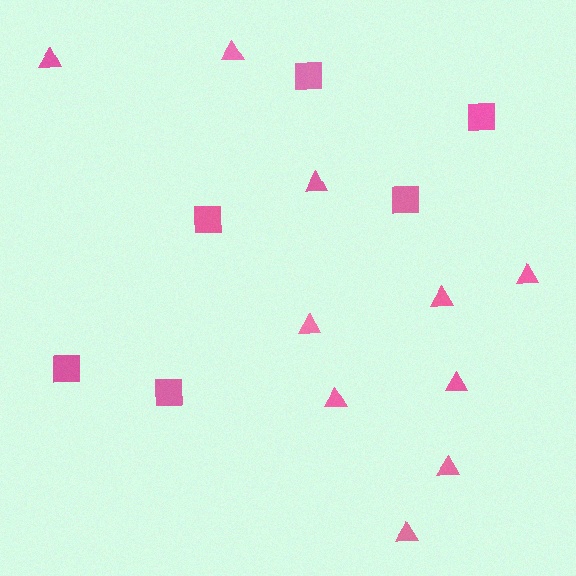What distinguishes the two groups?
There are 2 groups: one group of triangles (10) and one group of squares (6).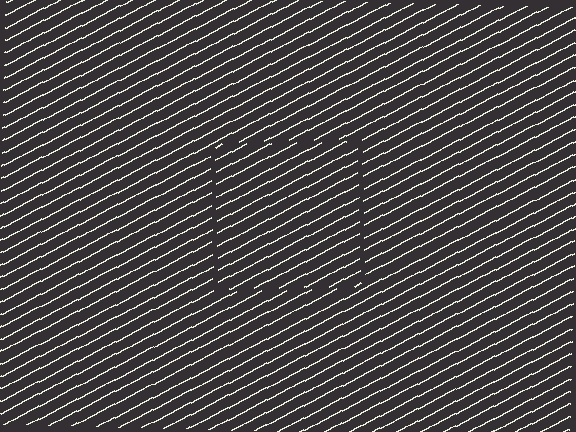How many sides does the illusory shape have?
4 sides — the line-ends trace a square.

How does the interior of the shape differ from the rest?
The interior of the shape contains the same grating, shifted by half a period — the contour is defined by the phase discontinuity where line-ends from the inner and outer gratings abut.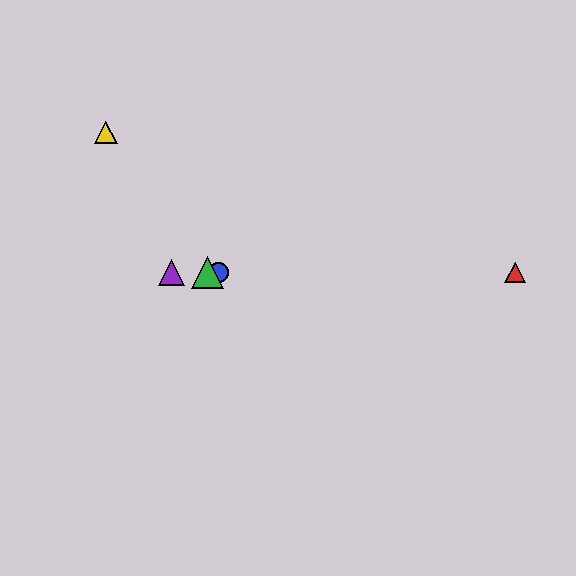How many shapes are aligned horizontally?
4 shapes (the red triangle, the blue circle, the green triangle, the purple triangle) are aligned horizontally.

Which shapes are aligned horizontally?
The red triangle, the blue circle, the green triangle, the purple triangle are aligned horizontally.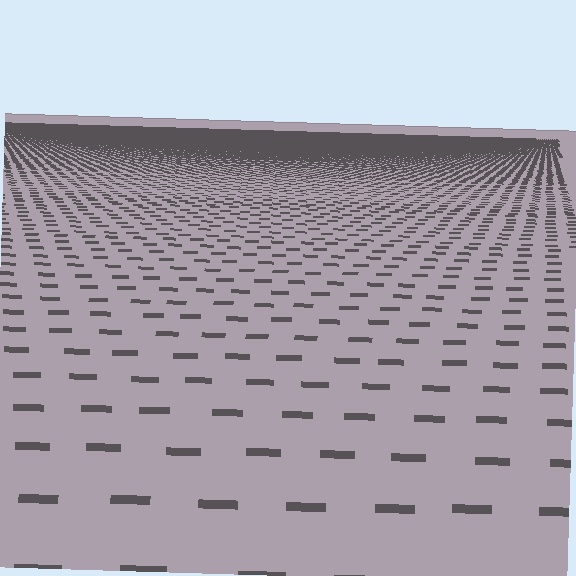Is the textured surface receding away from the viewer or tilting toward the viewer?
The surface is receding away from the viewer. Texture elements get smaller and denser toward the top.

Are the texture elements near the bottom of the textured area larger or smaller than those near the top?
Larger. Near the bottom, elements are closer to the viewer and appear at a bigger on-screen size.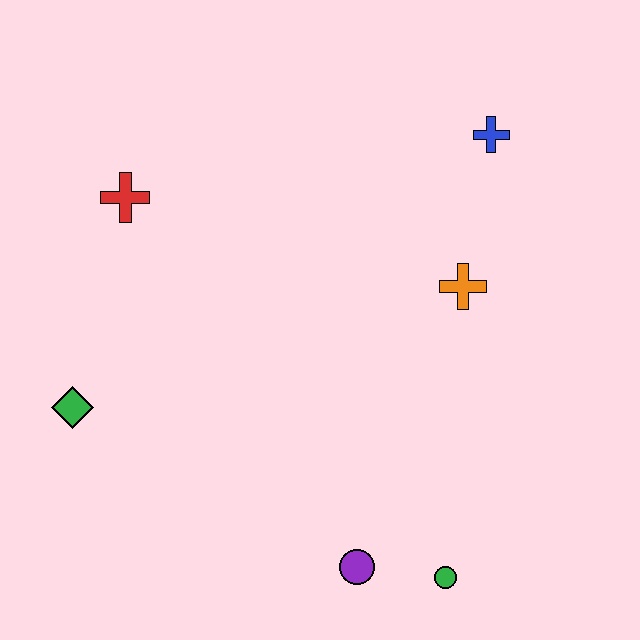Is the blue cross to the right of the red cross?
Yes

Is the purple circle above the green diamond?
No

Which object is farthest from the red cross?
The green circle is farthest from the red cross.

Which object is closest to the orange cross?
The blue cross is closest to the orange cross.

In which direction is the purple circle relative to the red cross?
The purple circle is below the red cross.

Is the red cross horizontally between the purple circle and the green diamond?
Yes